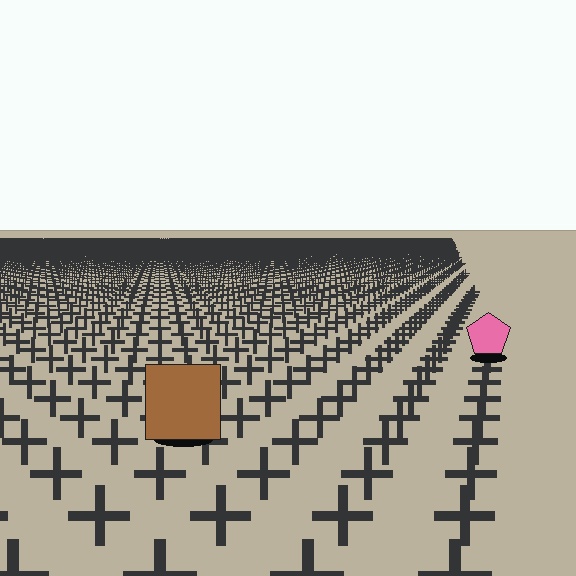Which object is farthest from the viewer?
The pink pentagon is farthest from the viewer. It appears smaller and the ground texture around it is denser.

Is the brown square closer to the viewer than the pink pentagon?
Yes. The brown square is closer — you can tell from the texture gradient: the ground texture is coarser near it.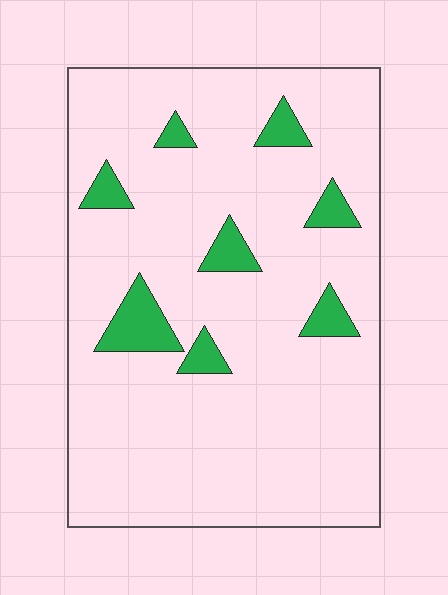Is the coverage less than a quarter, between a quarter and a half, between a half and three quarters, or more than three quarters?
Less than a quarter.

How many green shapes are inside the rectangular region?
8.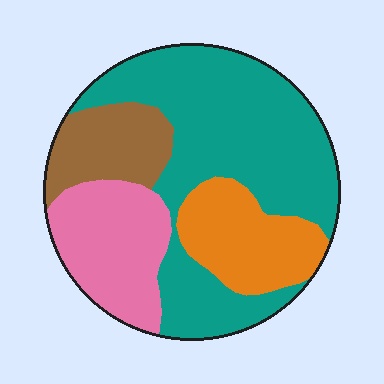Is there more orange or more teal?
Teal.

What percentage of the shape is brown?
Brown takes up less than a quarter of the shape.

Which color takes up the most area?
Teal, at roughly 50%.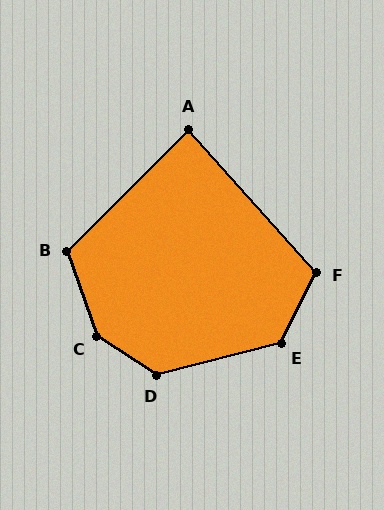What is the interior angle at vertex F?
Approximately 112 degrees (obtuse).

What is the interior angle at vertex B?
Approximately 116 degrees (obtuse).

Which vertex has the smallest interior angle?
A, at approximately 87 degrees.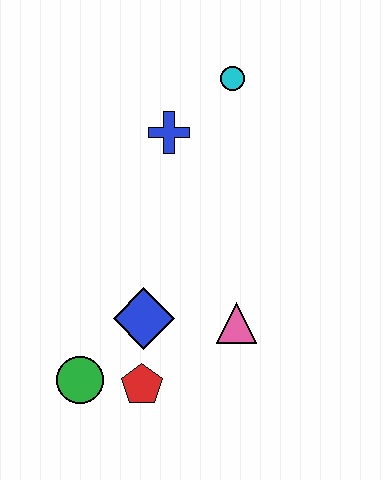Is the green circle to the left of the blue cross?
Yes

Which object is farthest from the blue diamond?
The cyan circle is farthest from the blue diamond.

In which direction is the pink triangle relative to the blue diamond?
The pink triangle is to the right of the blue diamond.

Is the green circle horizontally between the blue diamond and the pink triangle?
No